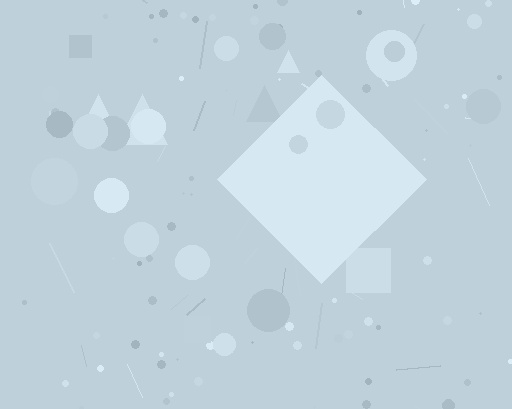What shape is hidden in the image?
A diamond is hidden in the image.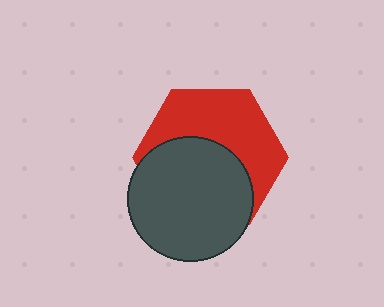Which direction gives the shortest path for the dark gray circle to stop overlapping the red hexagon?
Moving down gives the shortest separation.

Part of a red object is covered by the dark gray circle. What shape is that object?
It is a hexagon.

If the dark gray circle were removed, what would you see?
You would see the complete red hexagon.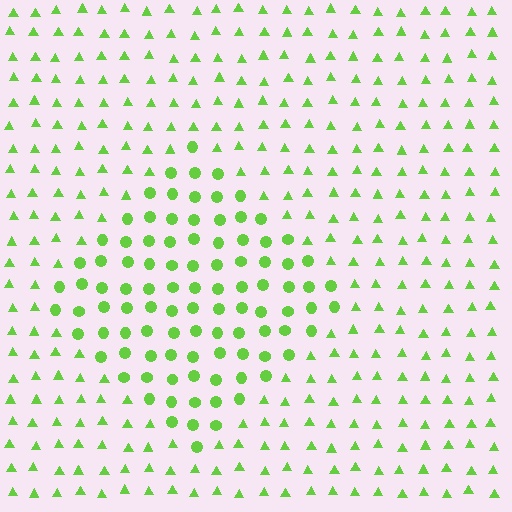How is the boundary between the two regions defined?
The boundary is defined by a change in element shape: circles inside vs. triangles outside. All elements share the same color and spacing.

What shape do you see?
I see a diamond.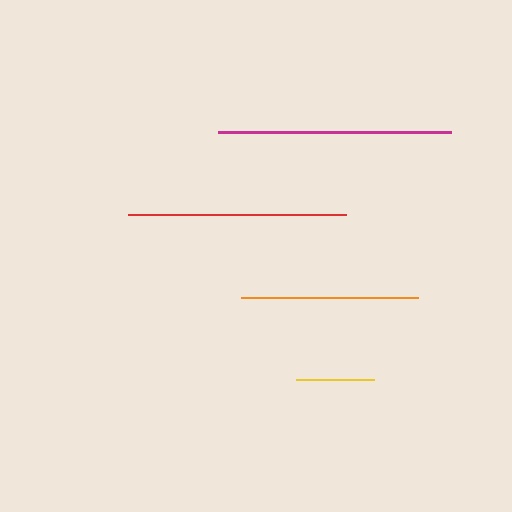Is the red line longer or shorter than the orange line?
The red line is longer than the orange line.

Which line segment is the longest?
The magenta line is the longest at approximately 234 pixels.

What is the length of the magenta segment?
The magenta segment is approximately 234 pixels long.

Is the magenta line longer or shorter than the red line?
The magenta line is longer than the red line.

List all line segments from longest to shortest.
From longest to shortest: magenta, red, orange, yellow.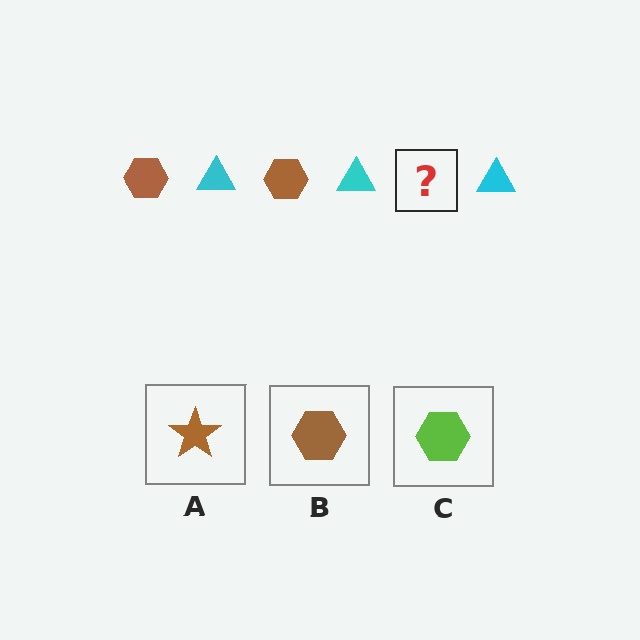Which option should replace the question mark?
Option B.